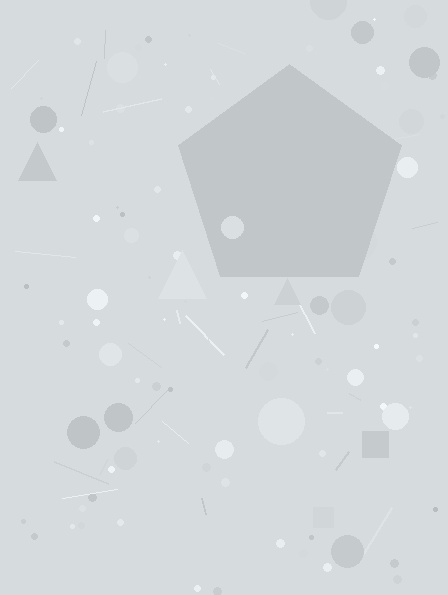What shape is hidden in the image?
A pentagon is hidden in the image.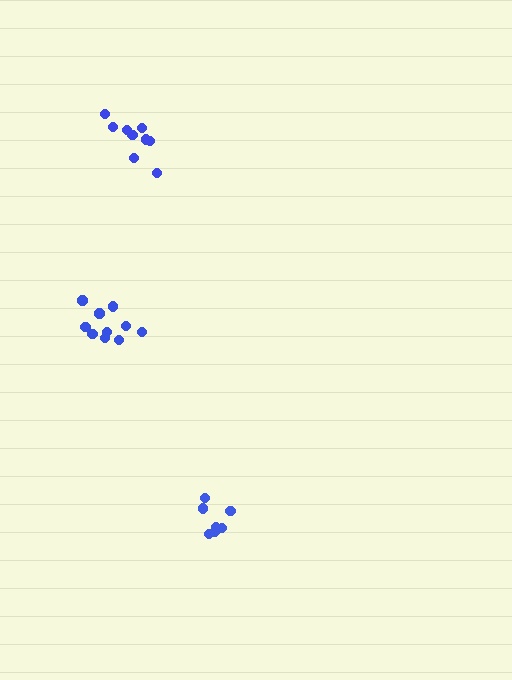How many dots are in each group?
Group 1: 7 dots, Group 2: 10 dots, Group 3: 9 dots (26 total).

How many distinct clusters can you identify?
There are 3 distinct clusters.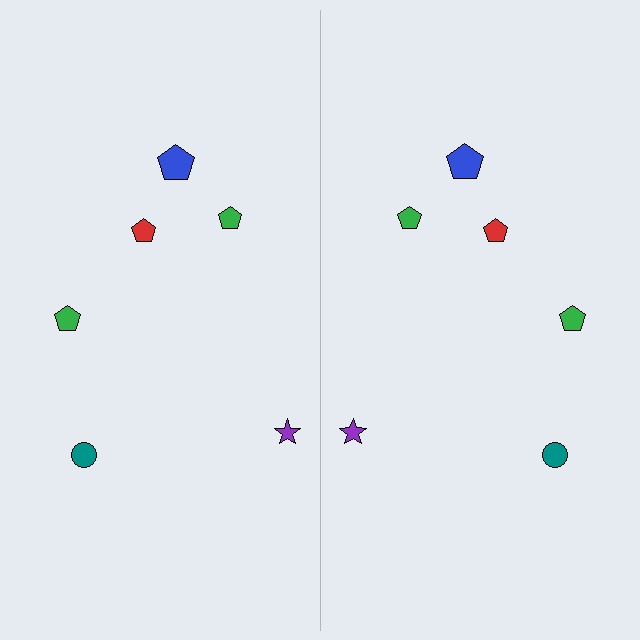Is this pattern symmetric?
Yes, this pattern has bilateral (reflection) symmetry.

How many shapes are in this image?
There are 12 shapes in this image.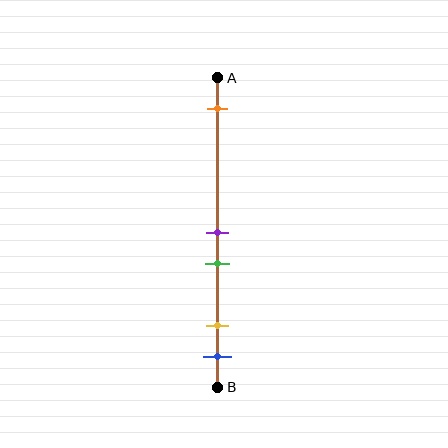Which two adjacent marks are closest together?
The purple and green marks are the closest adjacent pair.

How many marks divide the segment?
There are 5 marks dividing the segment.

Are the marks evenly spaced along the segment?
No, the marks are not evenly spaced.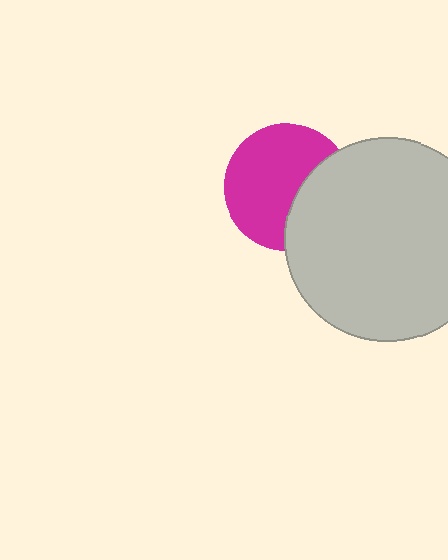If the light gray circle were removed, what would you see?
You would see the complete magenta circle.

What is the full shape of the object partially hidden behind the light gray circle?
The partially hidden object is a magenta circle.